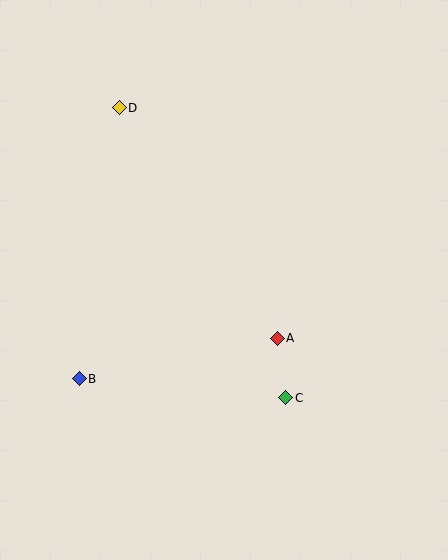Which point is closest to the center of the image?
Point A at (277, 338) is closest to the center.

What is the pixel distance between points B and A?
The distance between B and A is 202 pixels.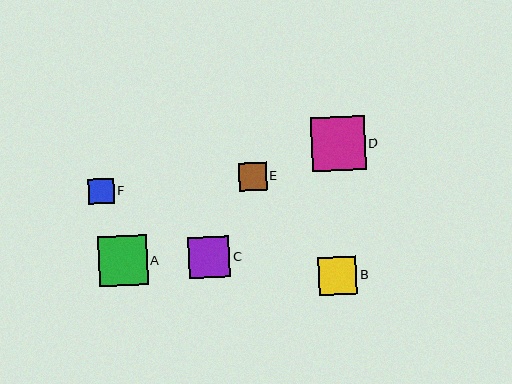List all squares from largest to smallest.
From largest to smallest: D, A, C, B, E, F.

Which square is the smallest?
Square F is the smallest with a size of approximately 26 pixels.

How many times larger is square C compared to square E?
Square C is approximately 1.5 times the size of square E.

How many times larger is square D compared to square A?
Square D is approximately 1.1 times the size of square A.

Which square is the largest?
Square D is the largest with a size of approximately 54 pixels.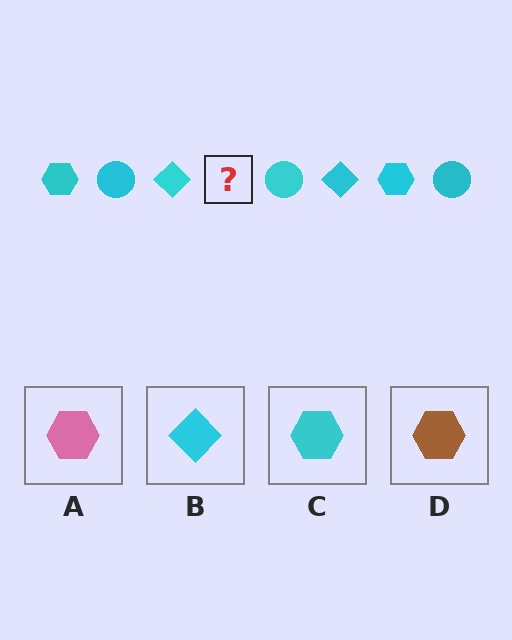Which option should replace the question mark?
Option C.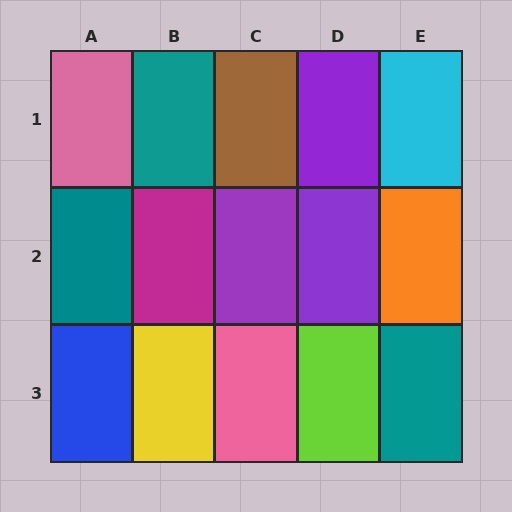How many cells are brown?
1 cell is brown.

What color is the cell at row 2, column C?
Purple.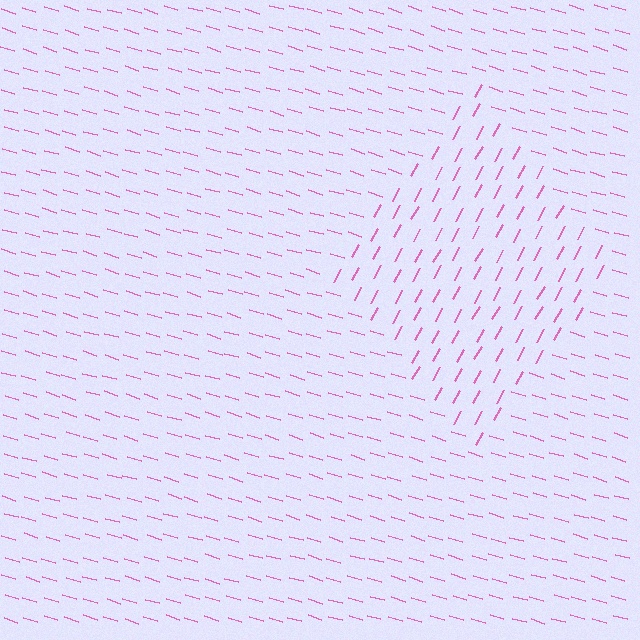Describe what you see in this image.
The image is filled with small pink line segments. A diamond region in the image has lines oriented differently from the surrounding lines, creating a visible texture boundary.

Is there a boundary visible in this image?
Yes, there is a texture boundary formed by a change in line orientation.